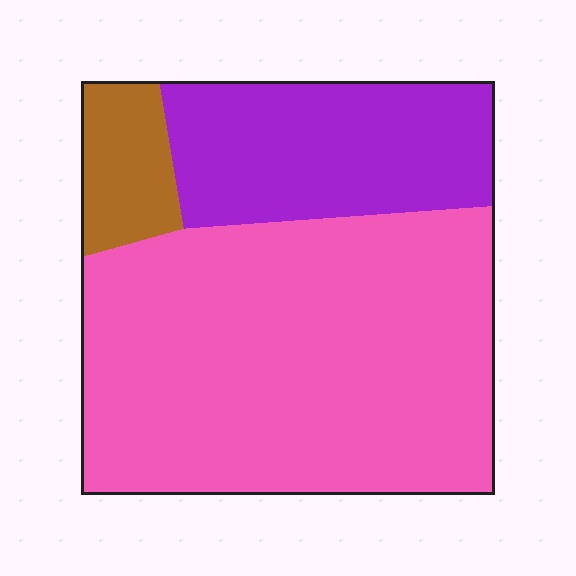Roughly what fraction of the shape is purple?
Purple takes up between a sixth and a third of the shape.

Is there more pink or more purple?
Pink.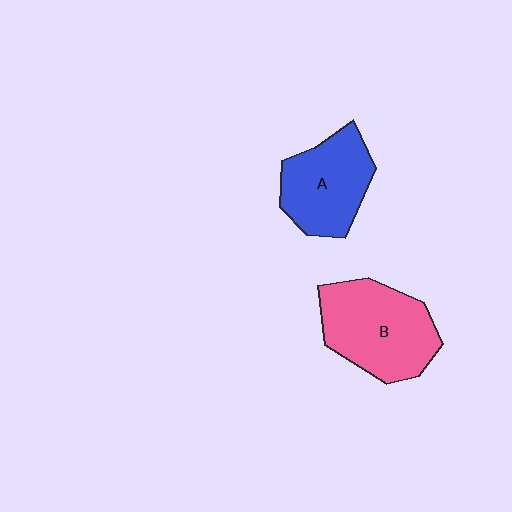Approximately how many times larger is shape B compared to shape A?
Approximately 1.2 times.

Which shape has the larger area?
Shape B (pink).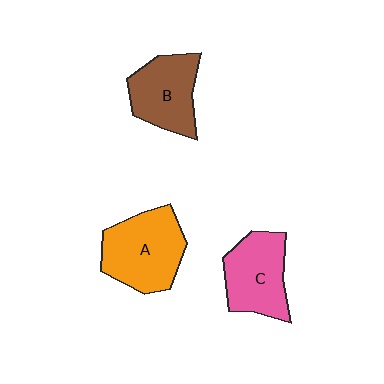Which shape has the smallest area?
Shape B (brown).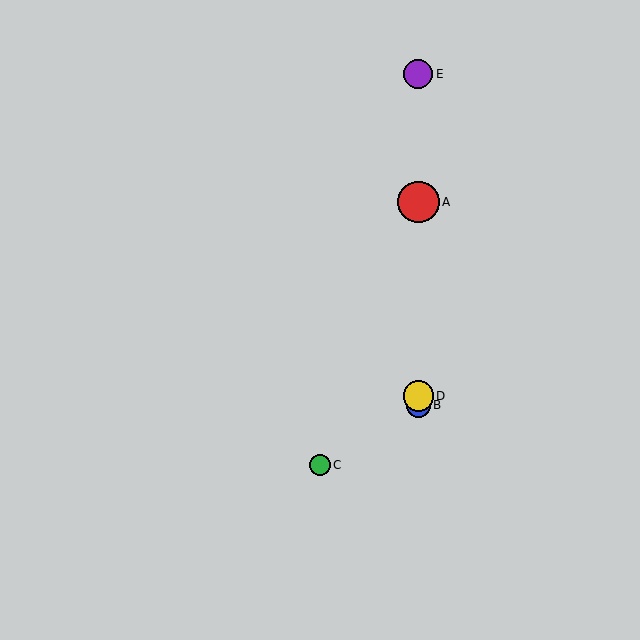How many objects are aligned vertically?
4 objects (A, B, D, E) are aligned vertically.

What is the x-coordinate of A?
Object A is at x≈418.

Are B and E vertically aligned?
Yes, both are at x≈418.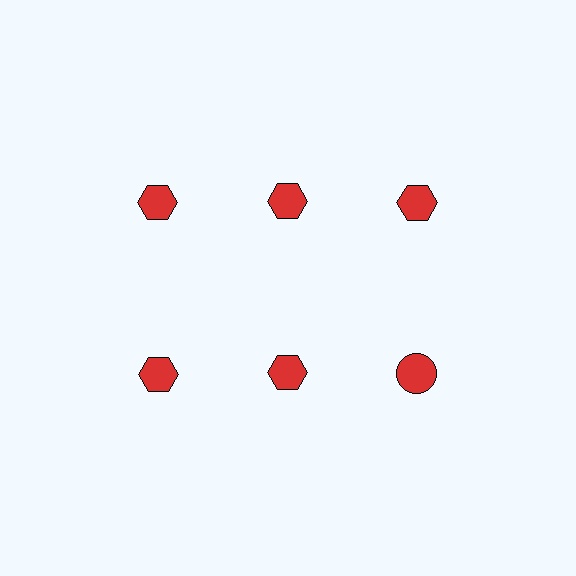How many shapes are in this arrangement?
There are 6 shapes arranged in a grid pattern.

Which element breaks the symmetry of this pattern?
The red circle in the second row, center column breaks the symmetry. All other shapes are red hexagons.